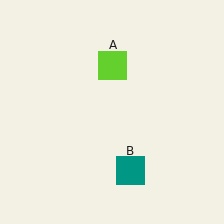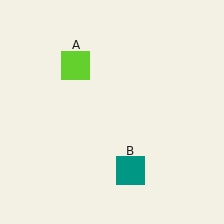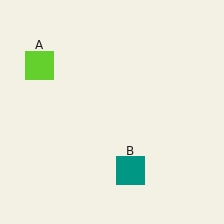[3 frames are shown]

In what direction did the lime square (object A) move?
The lime square (object A) moved left.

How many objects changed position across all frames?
1 object changed position: lime square (object A).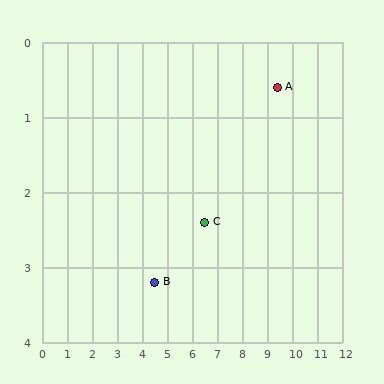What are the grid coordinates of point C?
Point C is at approximately (6.5, 2.4).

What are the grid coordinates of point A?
Point A is at approximately (9.4, 0.6).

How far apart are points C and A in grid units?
Points C and A are about 3.4 grid units apart.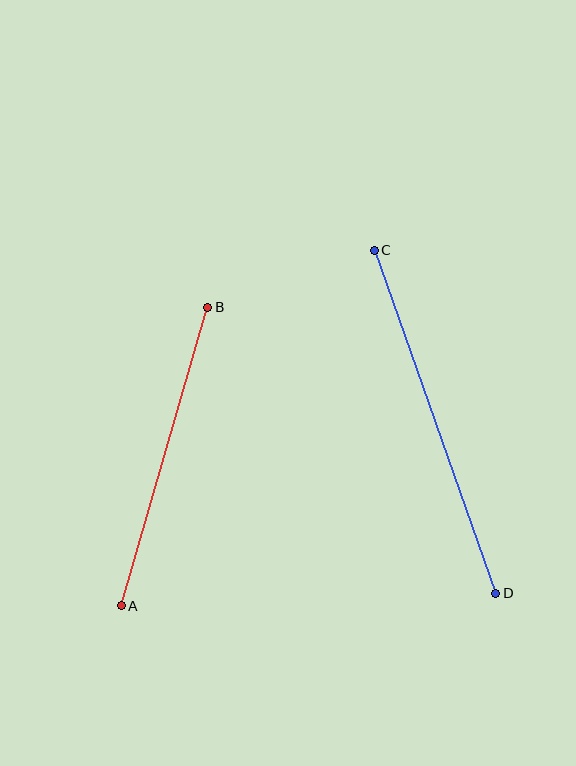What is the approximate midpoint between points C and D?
The midpoint is at approximately (435, 422) pixels.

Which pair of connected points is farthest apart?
Points C and D are farthest apart.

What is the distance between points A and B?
The distance is approximately 311 pixels.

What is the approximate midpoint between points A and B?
The midpoint is at approximately (165, 457) pixels.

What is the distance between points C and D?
The distance is approximately 364 pixels.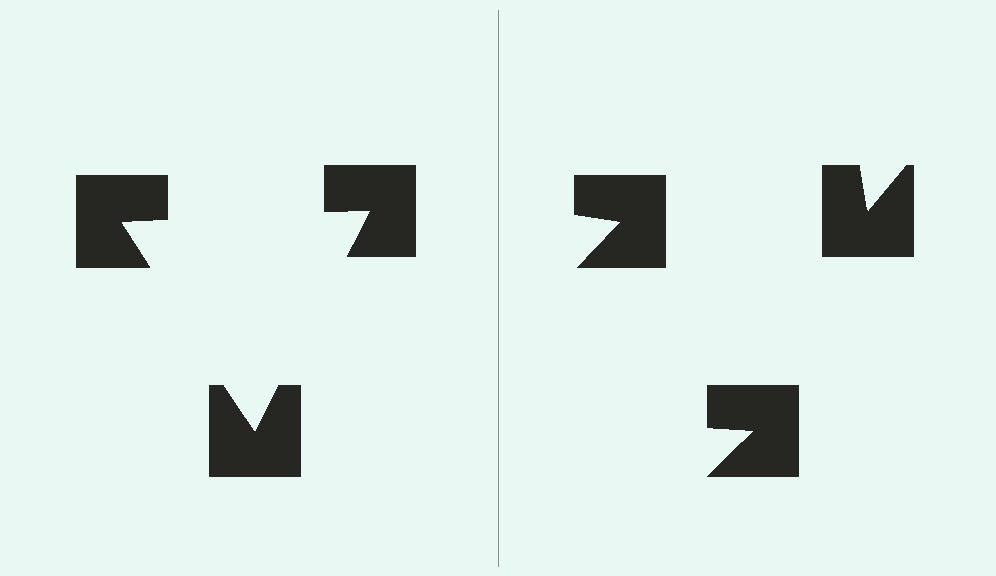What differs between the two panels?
The notched squares are positioned identically on both sides; only the wedge orientations differ. On the left they align to a triangle; on the right they are misaligned.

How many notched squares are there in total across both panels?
6 — 3 on each side.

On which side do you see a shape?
An illusory triangle appears on the left side. On the right side the wedge cuts are rotated, so no coherent shape forms.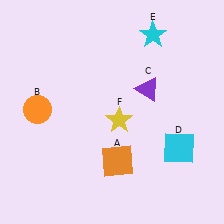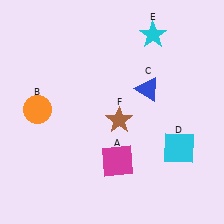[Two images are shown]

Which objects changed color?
A changed from orange to magenta. C changed from purple to blue. F changed from yellow to brown.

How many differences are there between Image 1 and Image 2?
There are 3 differences between the two images.